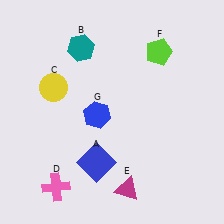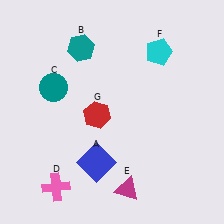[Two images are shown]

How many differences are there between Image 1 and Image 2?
There are 3 differences between the two images.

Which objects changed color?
C changed from yellow to teal. F changed from lime to cyan. G changed from blue to red.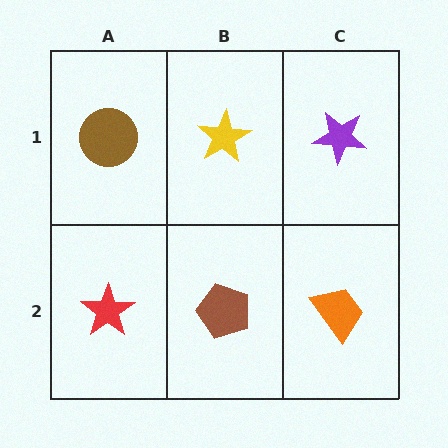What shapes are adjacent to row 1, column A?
A red star (row 2, column A), a yellow star (row 1, column B).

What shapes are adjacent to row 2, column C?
A purple star (row 1, column C), a brown pentagon (row 2, column B).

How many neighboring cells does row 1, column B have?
3.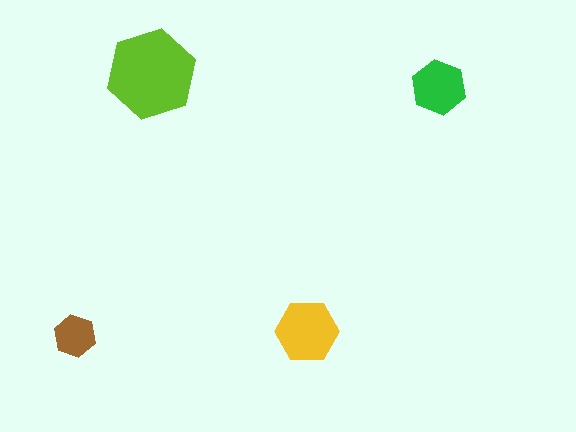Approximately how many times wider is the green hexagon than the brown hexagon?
About 1.5 times wider.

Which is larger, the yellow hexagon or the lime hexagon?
The lime one.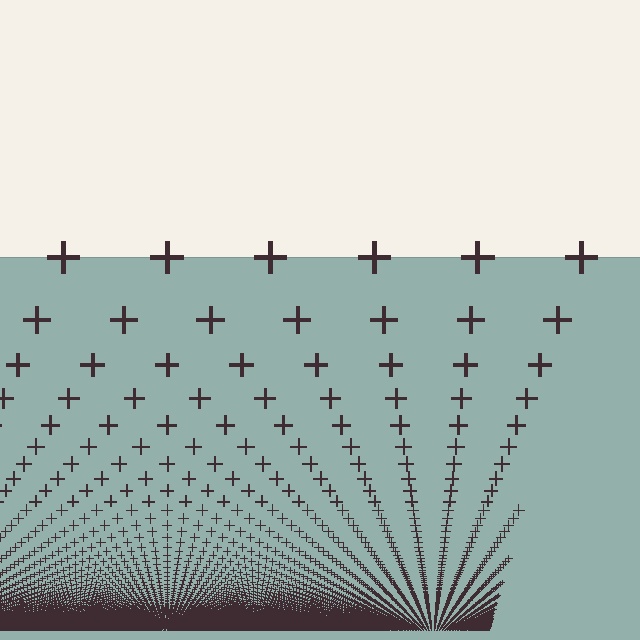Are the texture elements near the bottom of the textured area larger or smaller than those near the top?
Smaller. The gradient is inverted — elements near the bottom are smaller and denser.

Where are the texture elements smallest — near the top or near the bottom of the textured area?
Near the bottom.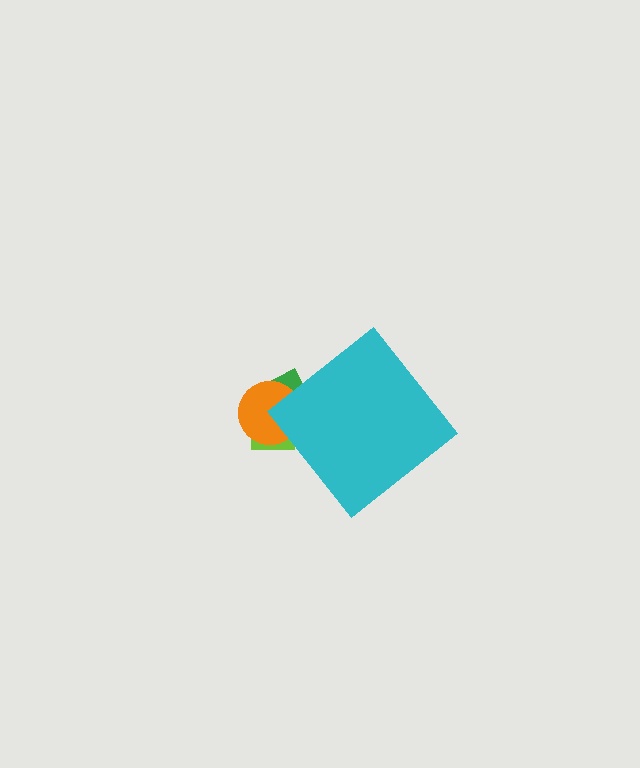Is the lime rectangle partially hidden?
Yes, the lime rectangle is partially hidden behind the cyan diamond.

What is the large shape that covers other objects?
A cyan diamond.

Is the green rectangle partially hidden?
Yes, the green rectangle is partially hidden behind the cyan diamond.